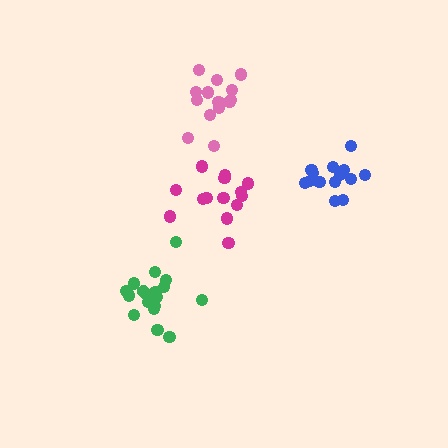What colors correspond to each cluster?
The clusters are colored: magenta, pink, green, blue.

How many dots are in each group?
Group 1: 14 dots, Group 2: 15 dots, Group 3: 18 dots, Group 4: 14 dots (61 total).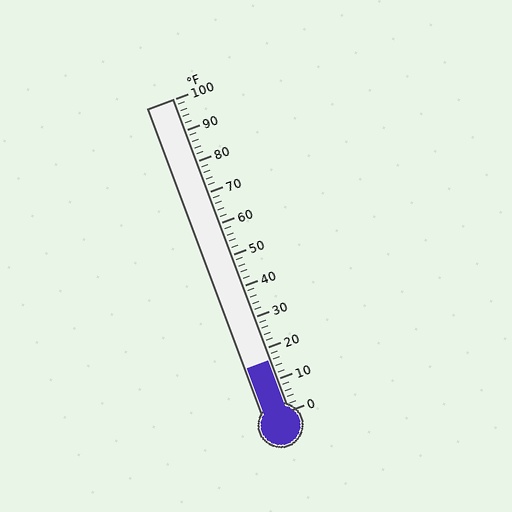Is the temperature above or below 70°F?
The temperature is below 70°F.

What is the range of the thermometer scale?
The thermometer scale ranges from 0°F to 100°F.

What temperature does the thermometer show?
The thermometer shows approximately 16°F.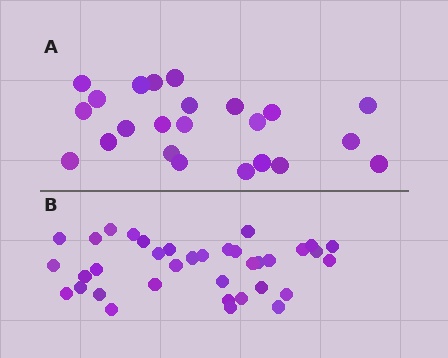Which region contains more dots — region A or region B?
Region B (the bottom region) has more dots.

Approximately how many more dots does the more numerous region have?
Region B has approximately 15 more dots than region A.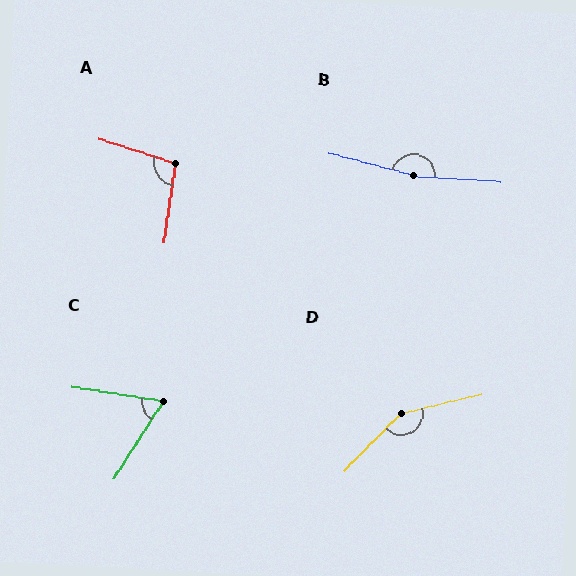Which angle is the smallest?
C, at approximately 66 degrees.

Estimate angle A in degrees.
Approximately 100 degrees.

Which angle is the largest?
B, at approximately 170 degrees.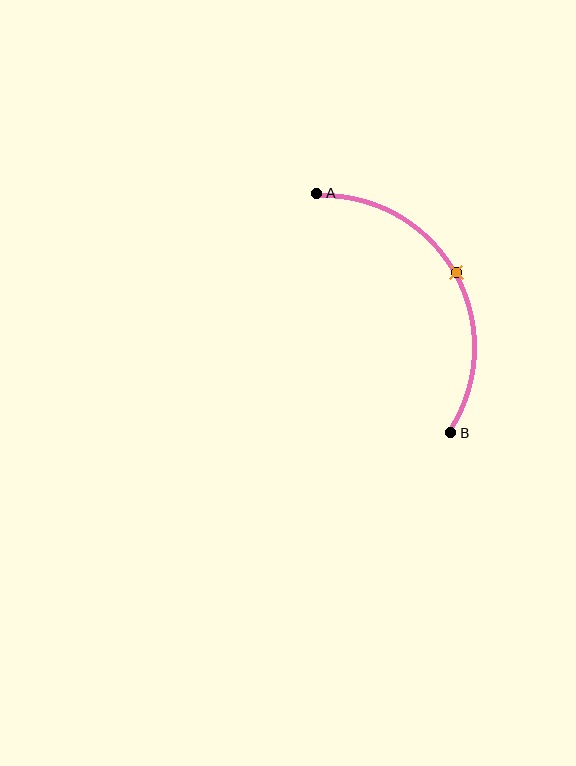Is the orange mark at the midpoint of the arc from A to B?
Yes. The orange mark lies on the arc at equal arc-length from both A and B — it is the arc midpoint.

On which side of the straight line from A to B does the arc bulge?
The arc bulges to the right of the straight line connecting A and B.